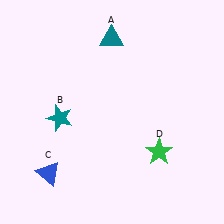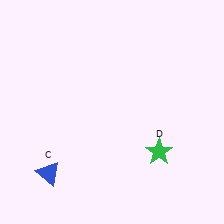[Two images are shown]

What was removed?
The teal star (B), the teal triangle (A) were removed in Image 2.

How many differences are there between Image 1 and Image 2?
There are 2 differences between the two images.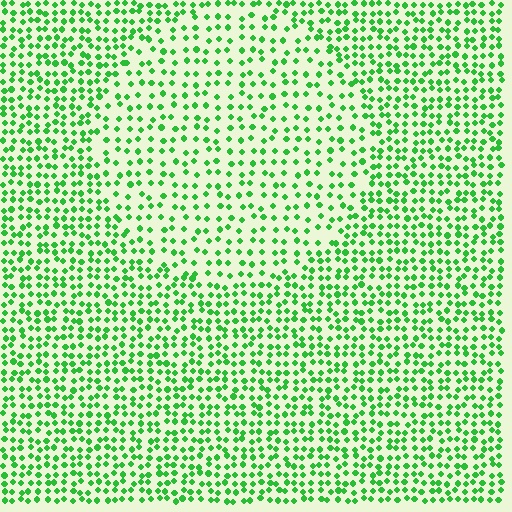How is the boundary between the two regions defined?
The boundary is defined by a change in element density (approximately 1.7x ratio). All elements are the same color, size, and shape.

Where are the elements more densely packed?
The elements are more densely packed outside the circle boundary.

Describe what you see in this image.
The image contains small green elements arranged at two different densities. A circle-shaped region is visible where the elements are less densely packed than the surrounding area.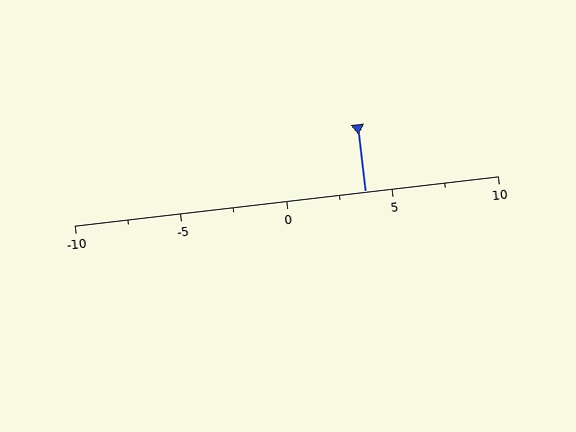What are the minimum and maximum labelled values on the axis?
The axis runs from -10 to 10.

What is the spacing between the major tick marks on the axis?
The major ticks are spaced 5 apart.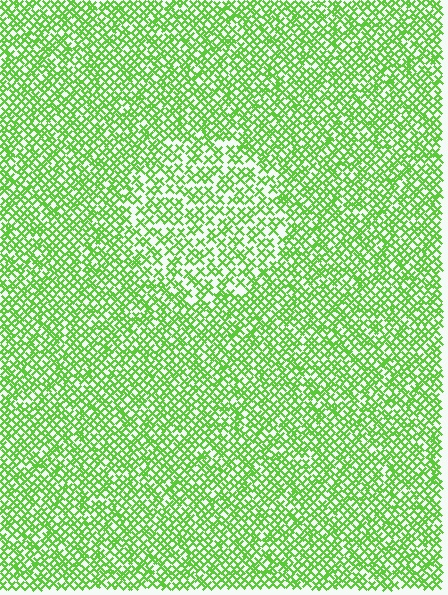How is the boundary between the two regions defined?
The boundary is defined by a change in element density (approximately 1.6x ratio). All elements are the same color, size, and shape.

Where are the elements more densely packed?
The elements are more densely packed outside the circle boundary.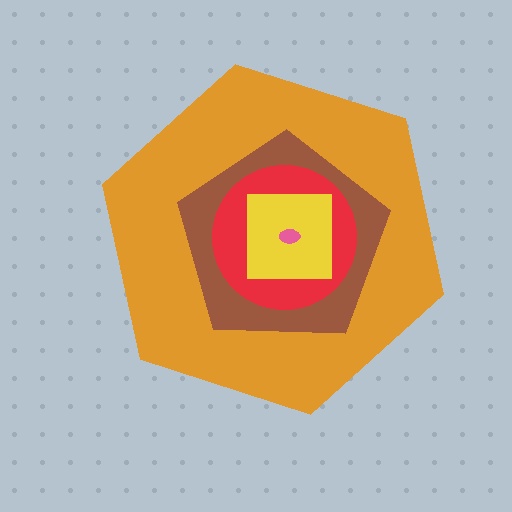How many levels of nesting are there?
5.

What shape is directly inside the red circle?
The yellow square.